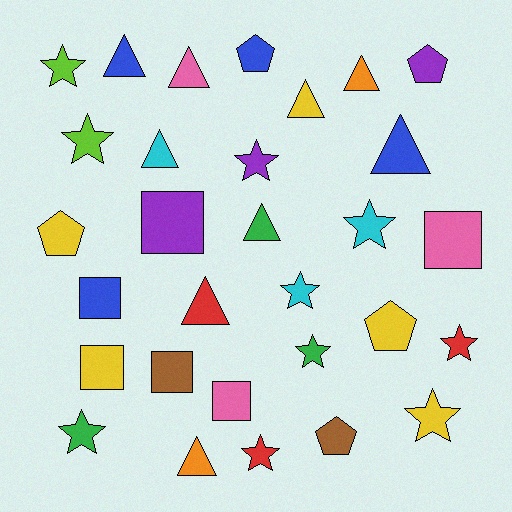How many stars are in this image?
There are 10 stars.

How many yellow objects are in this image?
There are 5 yellow objects.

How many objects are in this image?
There are 30 objects.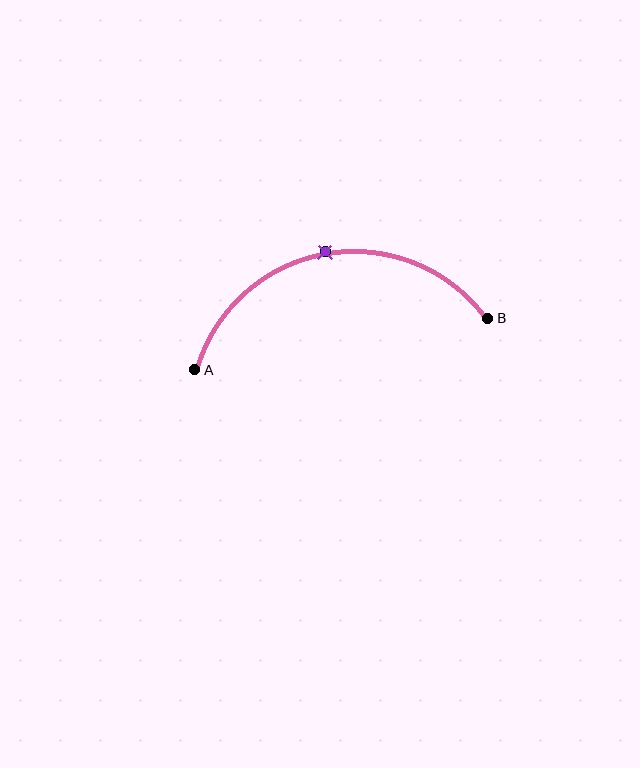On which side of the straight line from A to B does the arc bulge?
The arc bulges above the straight line connecting A and B.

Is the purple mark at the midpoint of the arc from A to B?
Yes. The purple mark lies on the arc at equal arc-length from both A and B — it is the arc midpoint.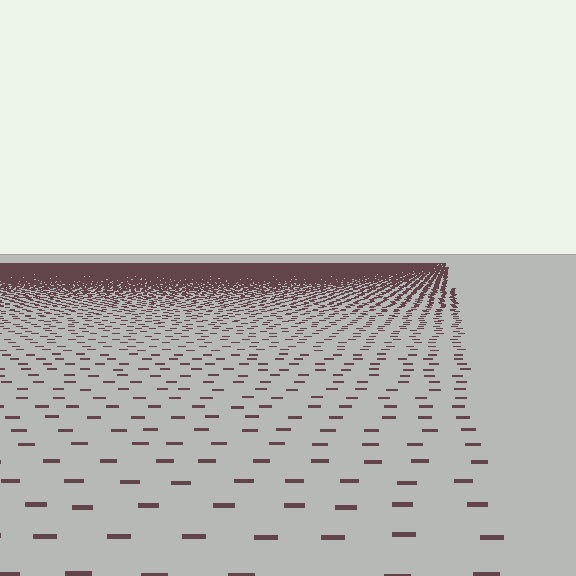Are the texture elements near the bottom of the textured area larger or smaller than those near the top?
Larger. Near the bottom, elements are closer to the viewer and appear at a bigger on-screen size.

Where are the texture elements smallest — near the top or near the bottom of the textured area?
Near the top.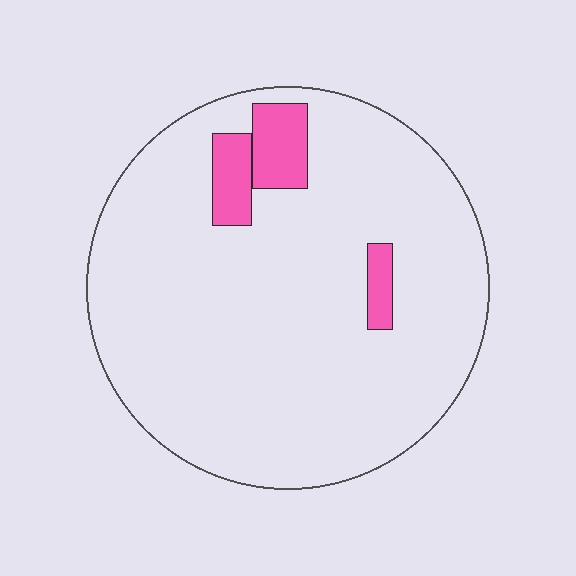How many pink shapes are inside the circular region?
3.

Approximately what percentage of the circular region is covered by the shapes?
Approximately 10%.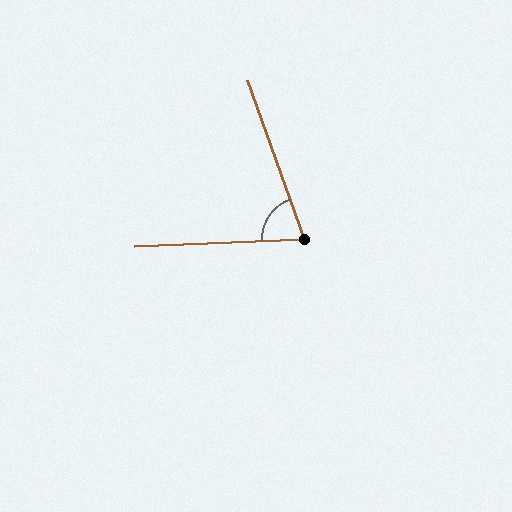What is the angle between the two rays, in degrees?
Approximately 73 degrees.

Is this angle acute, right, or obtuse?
It is acute.